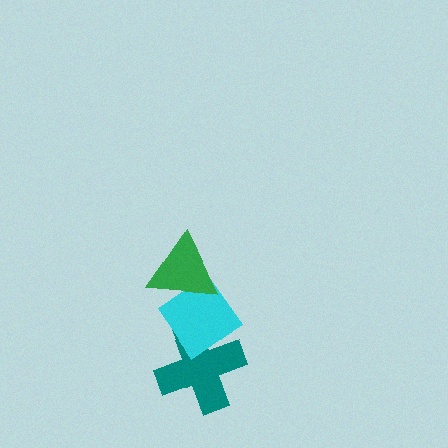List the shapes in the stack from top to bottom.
From top to bottom: the green triangle, the cyan diamond, the teal cross.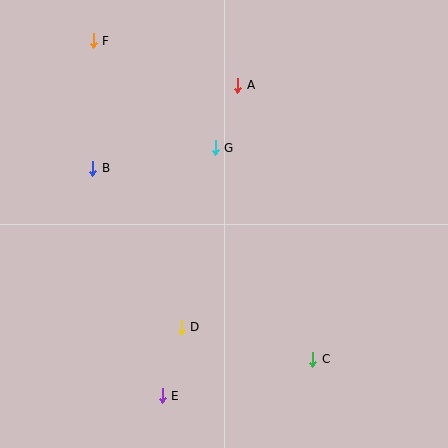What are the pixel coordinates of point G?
Point G is at (215, 148).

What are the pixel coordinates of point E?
Point E is at (162, 396).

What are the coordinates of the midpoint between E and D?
The midpoint between E and D is at (172, 362).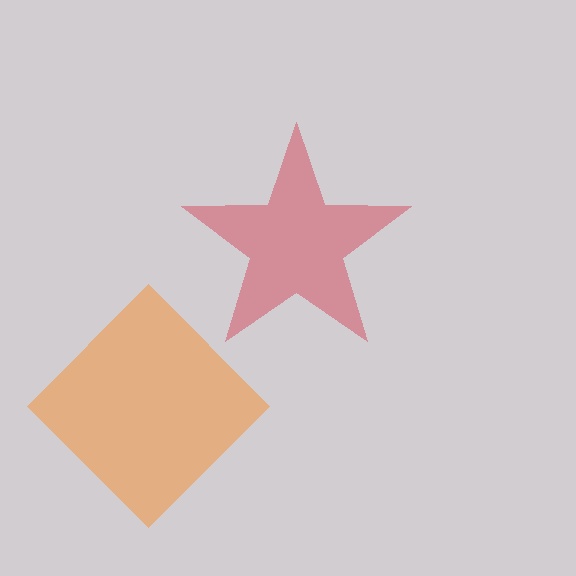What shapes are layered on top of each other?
The layered shapes are: an orange diamond, a red star.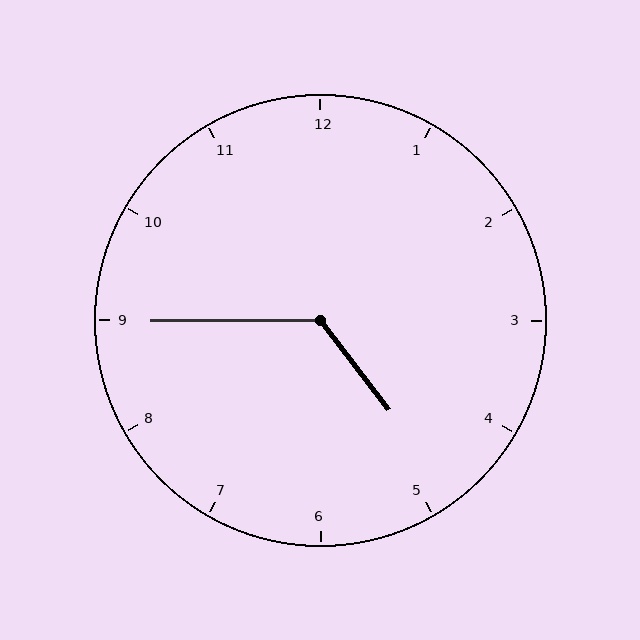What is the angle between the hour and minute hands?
Approximately 128 degrees.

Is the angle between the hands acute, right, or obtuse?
It is obtuse.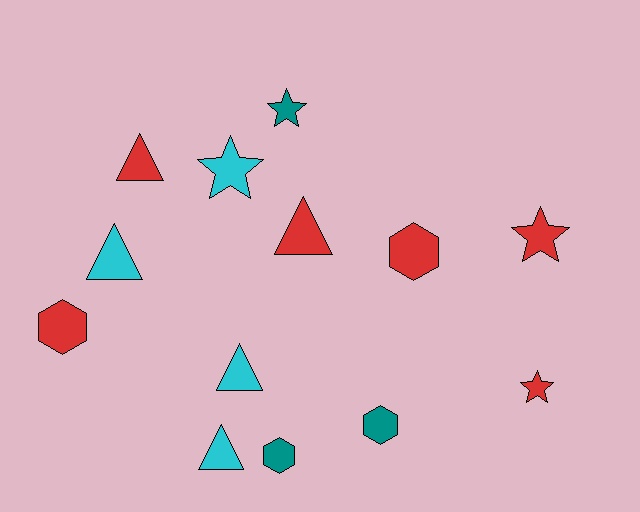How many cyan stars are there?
There is 1 cyan star.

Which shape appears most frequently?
Triangle, with 5 objects.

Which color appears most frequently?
Red, with 6 objects.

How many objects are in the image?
There are 13 objects.